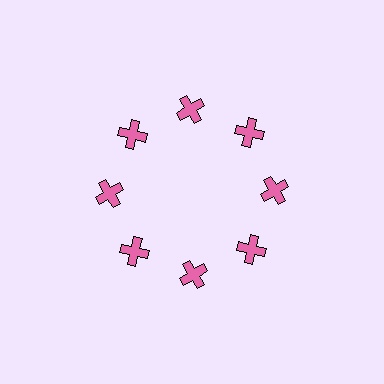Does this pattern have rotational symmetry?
Yes, this pattern has 8-fold rotational symmetry. It looks the same after rotating 45 degrees around the center.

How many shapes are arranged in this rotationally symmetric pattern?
There are 8 shapes, arranged in 8 groups of 1.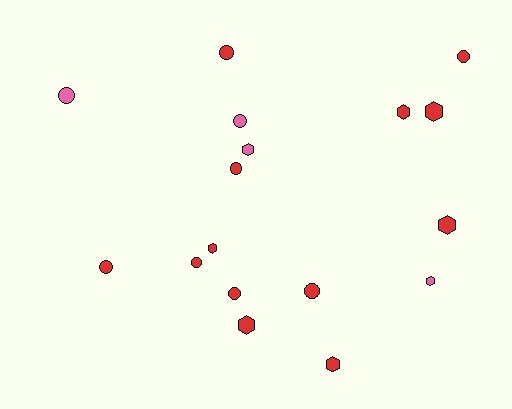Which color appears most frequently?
Red, with 13 objects.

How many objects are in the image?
There are 17 objects.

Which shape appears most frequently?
Circle, with 9 objects.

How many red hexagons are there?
There are 6 red hexagons.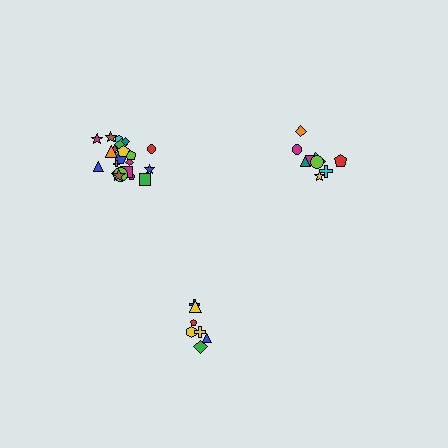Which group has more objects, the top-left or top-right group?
The top-left group.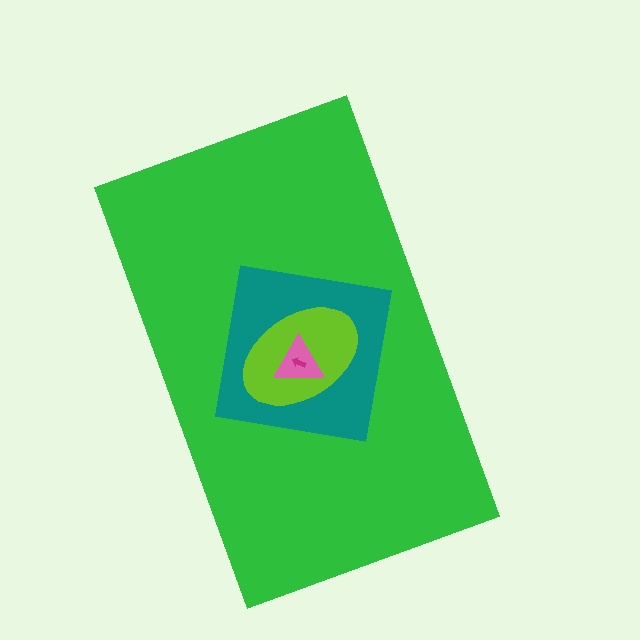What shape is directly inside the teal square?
The lime ellipse.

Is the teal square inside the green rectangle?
Yes.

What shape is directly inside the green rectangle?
The teal square.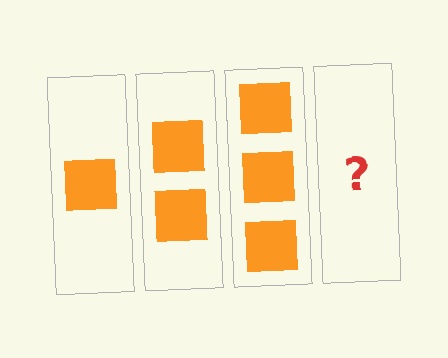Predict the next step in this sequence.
The next step is 4 squares.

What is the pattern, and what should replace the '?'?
The pattern is that each step adds one more square. The '?' should be 4 squares.